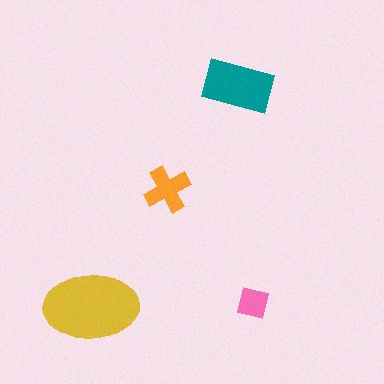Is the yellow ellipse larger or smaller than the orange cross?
Larger.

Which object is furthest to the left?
The yellow ellipse is leftmost.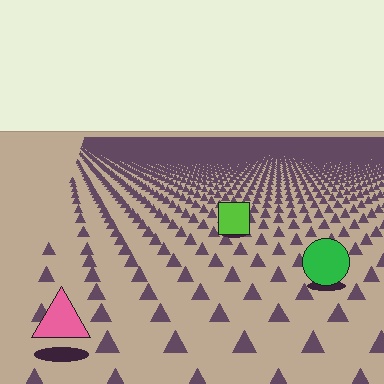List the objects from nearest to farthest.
From nearest to farthest: the pink triangle, the green circle, the lime square.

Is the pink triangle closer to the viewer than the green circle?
Yes. The pink triangle is closer — you can tell from the texture gradient: the ground texture is coarser near it.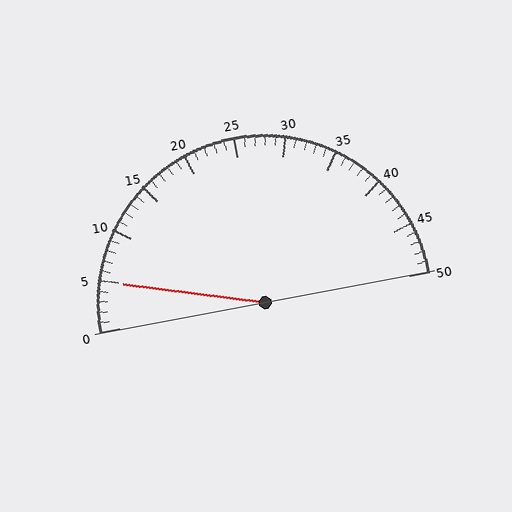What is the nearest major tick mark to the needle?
The nearest major tick mark is 5.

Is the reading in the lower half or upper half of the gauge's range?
The reading is in the lower half of the range (0 to 50).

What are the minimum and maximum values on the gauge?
The gauge ranges from 0 to 50.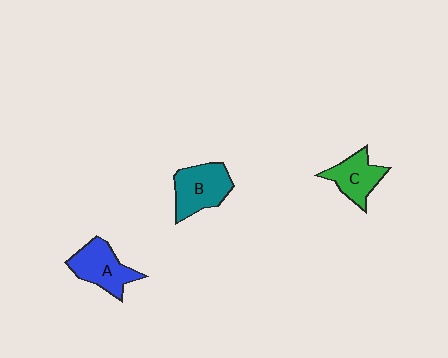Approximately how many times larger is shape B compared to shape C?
Approximately 1.2 times.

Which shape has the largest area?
Shape B (teal).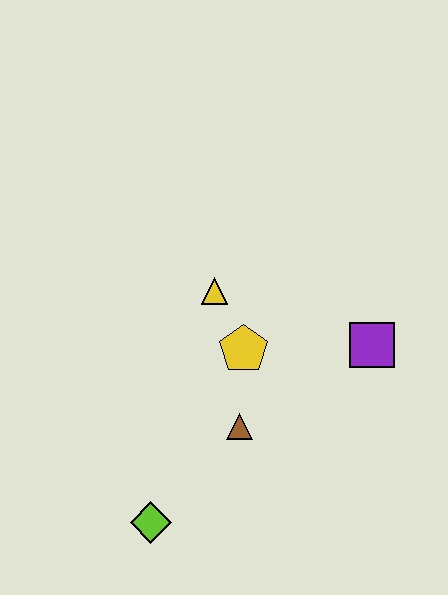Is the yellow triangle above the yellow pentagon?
Yes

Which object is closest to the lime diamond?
The brown triangle is closest to the lime diamond.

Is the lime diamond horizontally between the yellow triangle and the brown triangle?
No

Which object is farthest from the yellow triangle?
The lime diamond is farthest from the yellow triangle.